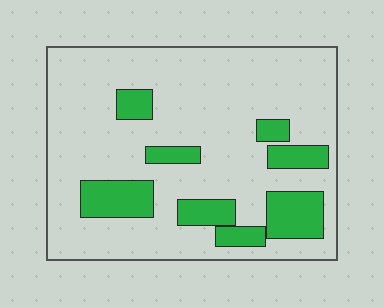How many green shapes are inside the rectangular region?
8.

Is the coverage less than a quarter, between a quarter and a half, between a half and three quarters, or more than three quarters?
Less than a quarter.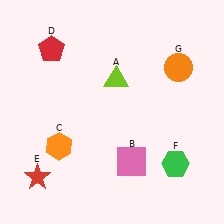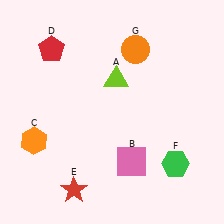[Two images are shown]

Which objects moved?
The objects that moved are: the orange hexagon (C), the red star (E), the orange circle (G).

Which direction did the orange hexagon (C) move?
The orange hexagon (C) moved left.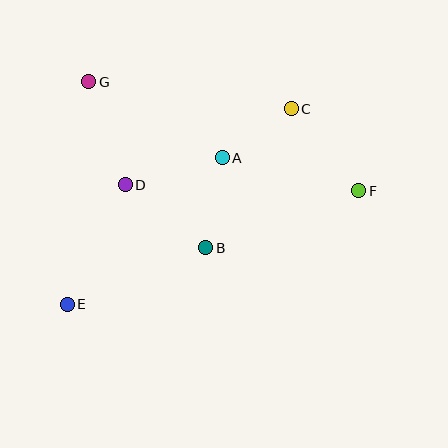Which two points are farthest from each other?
Points E and F are farthest from each other.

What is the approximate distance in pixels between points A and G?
The distance between A and G is approximately 154 pixels.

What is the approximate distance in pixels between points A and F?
The distance between A and F is approximately 140 pixels.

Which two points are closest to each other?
Points A and C are closest to each other.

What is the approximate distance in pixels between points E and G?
The distance between E and G is approximately 224 pixels.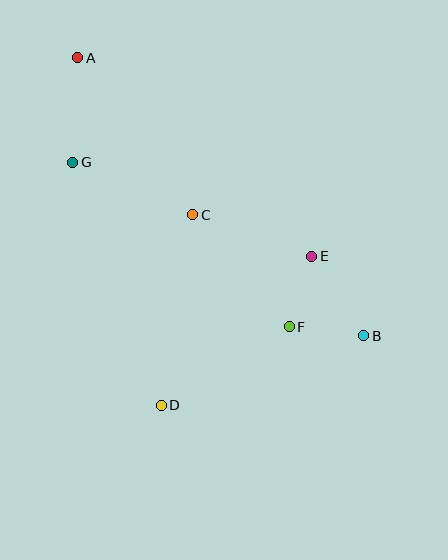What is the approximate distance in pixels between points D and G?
The distance between D and G is approximately 259 pixels.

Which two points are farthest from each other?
Points A and B are farthest from each other.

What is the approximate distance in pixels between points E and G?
The distance between E and G is approximately 257 pixels.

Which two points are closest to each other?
Points E and F are closest to each other.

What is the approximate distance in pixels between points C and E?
The distance between C and E is approximately 126 pixels.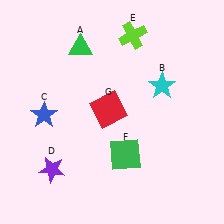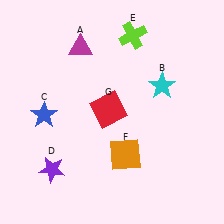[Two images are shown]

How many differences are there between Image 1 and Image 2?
There are 2 differences between the two images.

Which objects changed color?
A changed from green to magenta. F changed from green to orange.